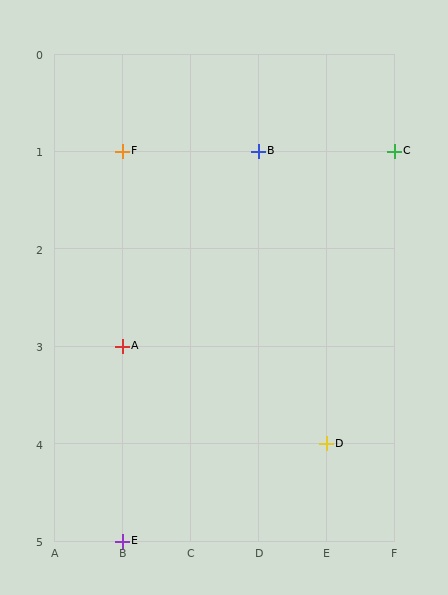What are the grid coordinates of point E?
Point E is at grid coordinates (B, 5).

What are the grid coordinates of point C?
Point C is at grid coordinates (F, 1).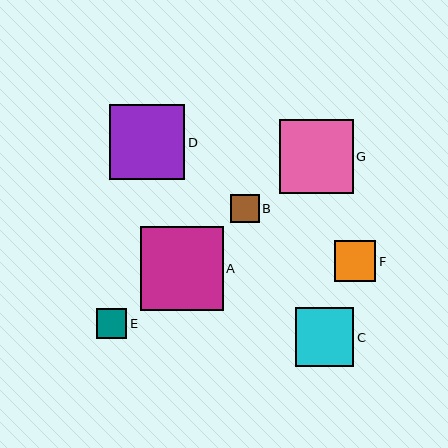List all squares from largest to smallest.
From largest to smallest: A, D, G, C, F, E, B.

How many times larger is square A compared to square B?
Square A is approximately 2.9 times the size of square B.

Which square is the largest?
Square A is the largest with a size of approximately 83 pixels.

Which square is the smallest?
Square B is the smallest with a size of approximately 29 pixels.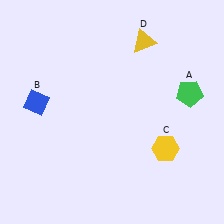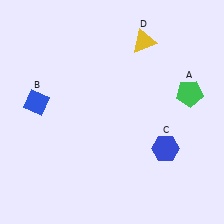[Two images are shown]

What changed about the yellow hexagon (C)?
In Image 1, C is yellow. In Image 2, it changed to blue.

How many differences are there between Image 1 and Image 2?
There is 1 difference between the two images.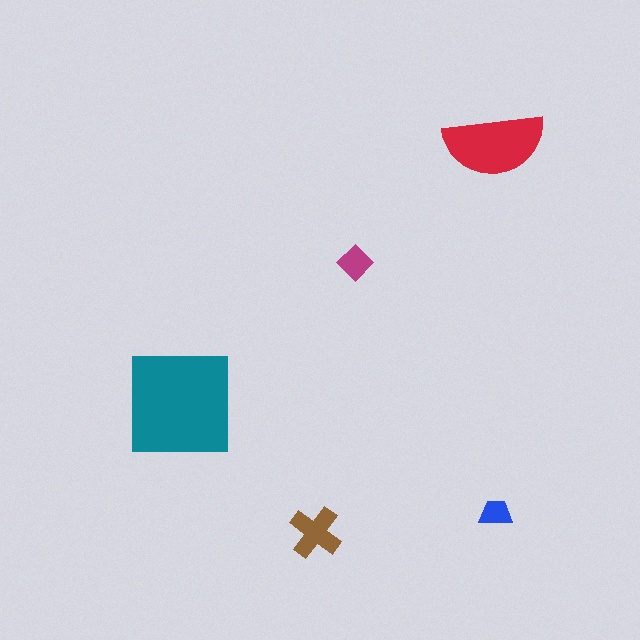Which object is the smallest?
The blue trapezoid.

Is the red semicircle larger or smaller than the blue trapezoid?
Larger.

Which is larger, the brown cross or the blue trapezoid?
The brown cross.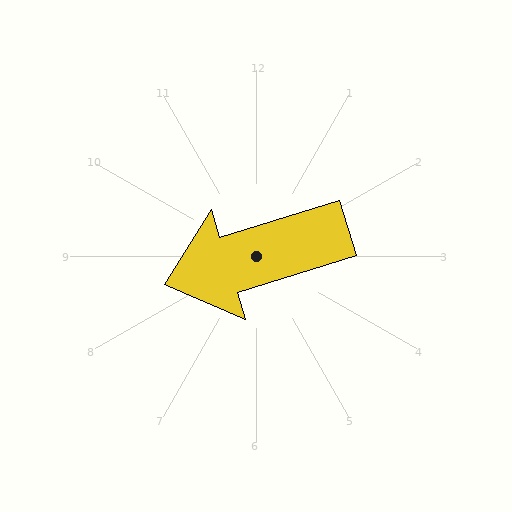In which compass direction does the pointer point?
West.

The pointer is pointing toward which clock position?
Roughly 8 o'clock.